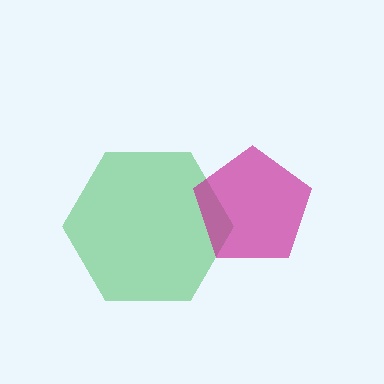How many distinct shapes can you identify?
There are 2 distinct shapes: a green hexagon, a magenta pentagon.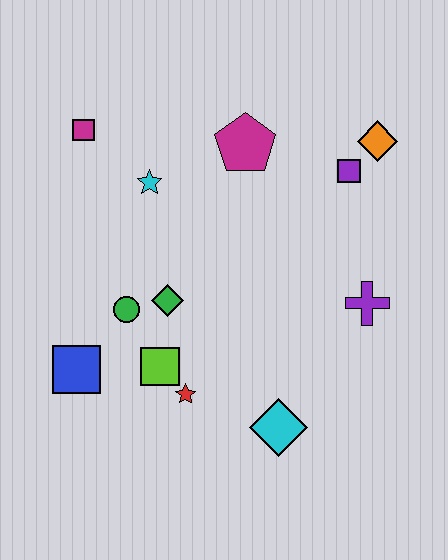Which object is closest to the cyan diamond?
The red star is closest to the cyan diamond.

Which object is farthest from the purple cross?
The magenta square is farthest from the purple cross.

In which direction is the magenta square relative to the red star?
The magenta square is above the red star.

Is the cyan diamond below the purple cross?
Yes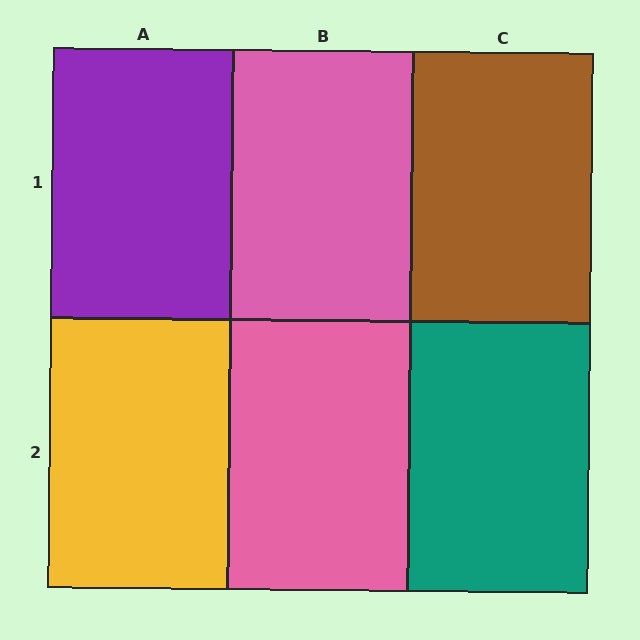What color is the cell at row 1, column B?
Pink.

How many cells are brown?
1 cell is brown.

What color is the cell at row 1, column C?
Brown.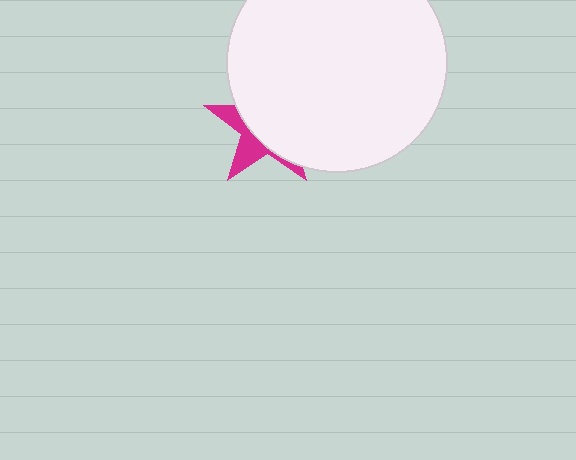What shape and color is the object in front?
The object in front is a white circle.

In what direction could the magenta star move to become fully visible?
The magenta star could move toward the lower-left. That would shift it out from behind the white circle entirely.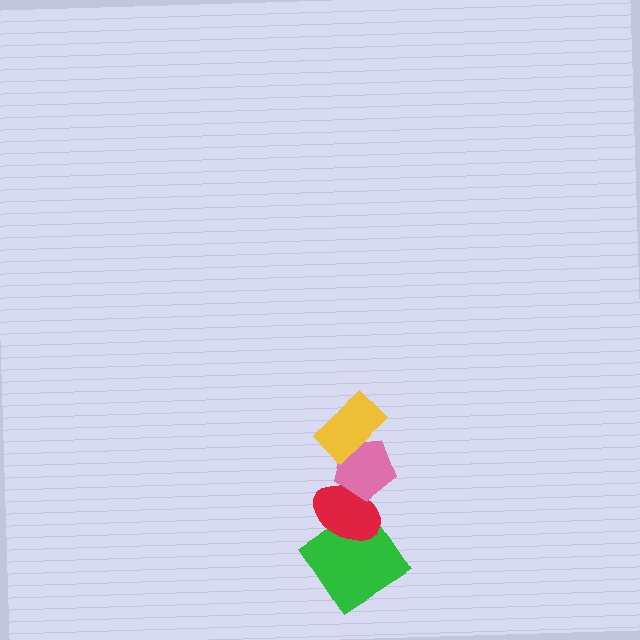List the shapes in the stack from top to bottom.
From top to bottom: the yellow rectangle, the pink pentagon, the red ellipse, the green diamond.